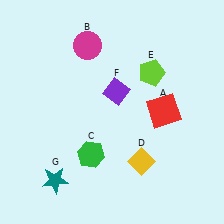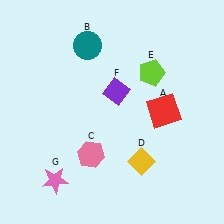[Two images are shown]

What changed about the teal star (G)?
In Image 1, G is teal. In Image 2, it changed to pink.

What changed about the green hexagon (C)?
In Image 1, C is green. In Image 2, it changed to pink.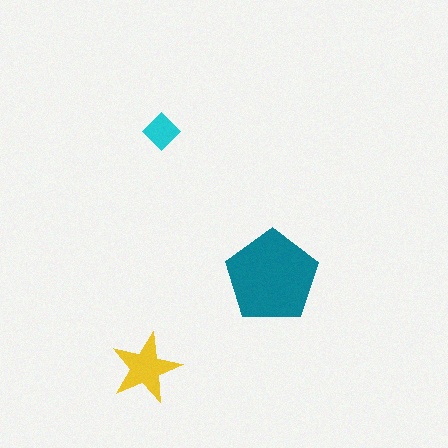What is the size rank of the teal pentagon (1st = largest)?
1st.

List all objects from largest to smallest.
The teal pentagon, the yellow star, the cyan diamond.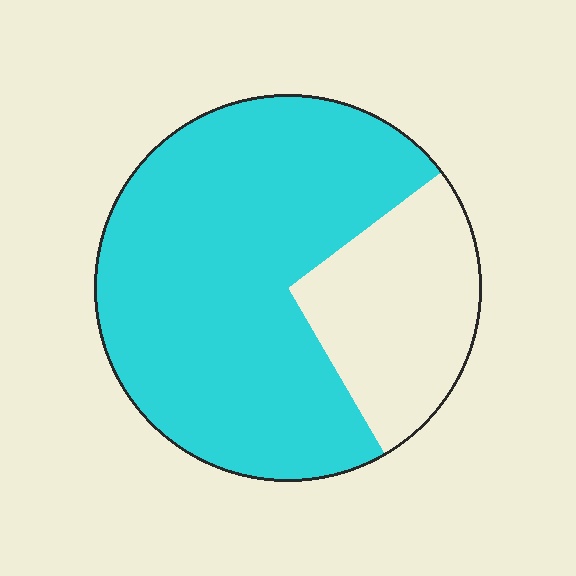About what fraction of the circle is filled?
About three quarters (3/4).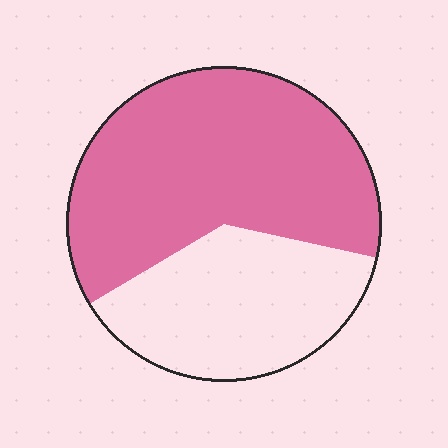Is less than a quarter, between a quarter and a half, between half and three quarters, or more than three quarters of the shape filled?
Between half and three quarters.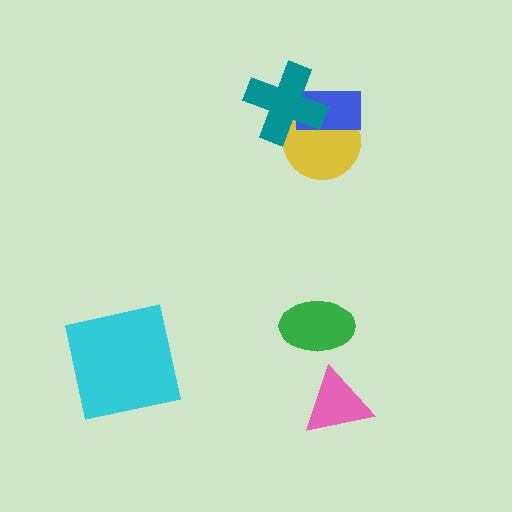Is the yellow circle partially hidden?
Yes, it is partially covered by another shape.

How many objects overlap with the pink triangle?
0 objects overlap with the pink triangle.